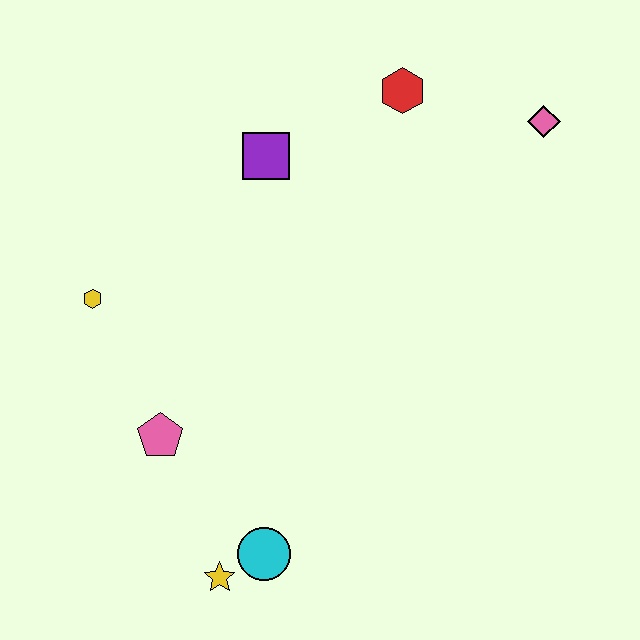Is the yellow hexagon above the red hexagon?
No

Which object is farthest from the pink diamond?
The yellow star is farthest from the pink diamond.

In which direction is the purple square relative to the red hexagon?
The purple square is to the left of the red hexagon.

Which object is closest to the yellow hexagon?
The pink pentagon is closest to the yellow hexagon.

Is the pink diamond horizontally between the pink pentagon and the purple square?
No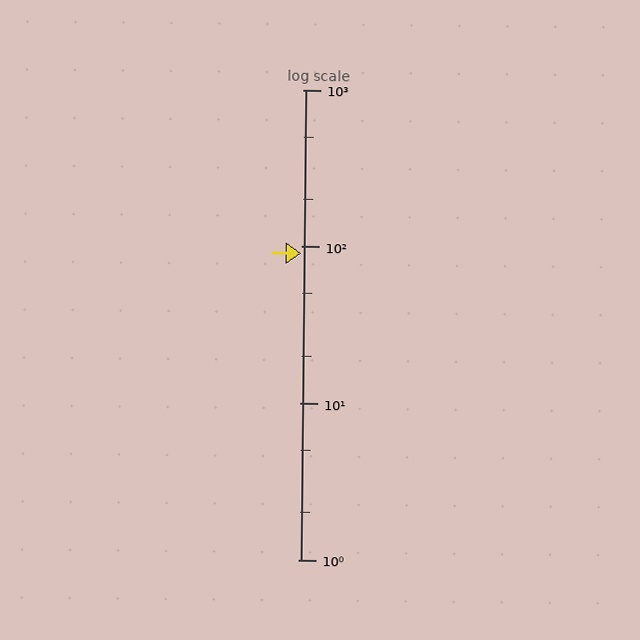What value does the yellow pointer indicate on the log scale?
The pointer indicates approximately 91.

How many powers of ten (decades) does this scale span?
The scale spans 3 decades, from 1 to 1000.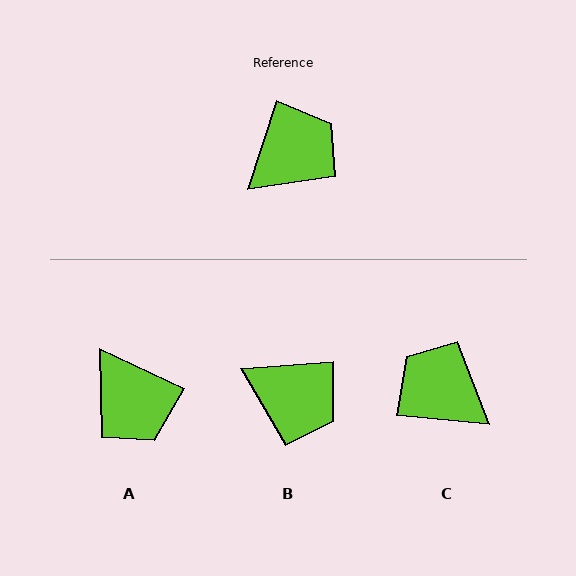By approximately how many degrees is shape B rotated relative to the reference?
Approximately 68 degrees clockwise.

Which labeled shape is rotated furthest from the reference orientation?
C, about 103 degrees away.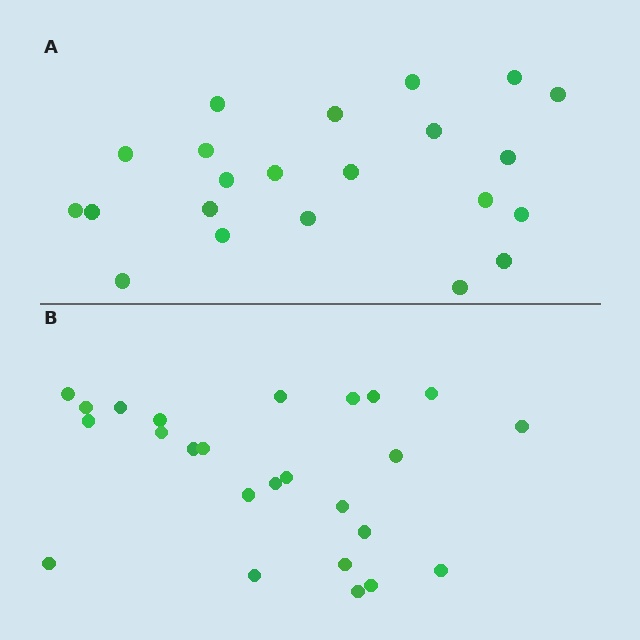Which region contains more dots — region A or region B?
Region B (the bottom region) has more dots.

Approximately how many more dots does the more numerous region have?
Region B has just a few more — roughly 2 or 3 more dots than region A.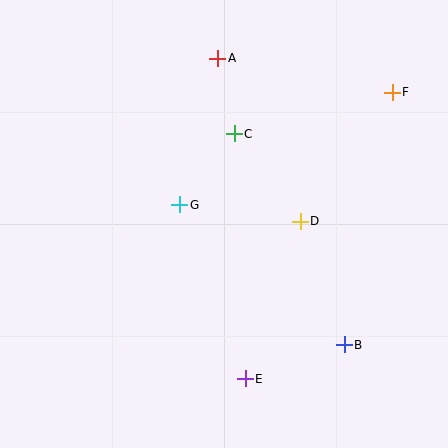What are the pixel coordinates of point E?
Point E is at (245, 379).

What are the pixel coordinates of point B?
Point B is at (344, 345).